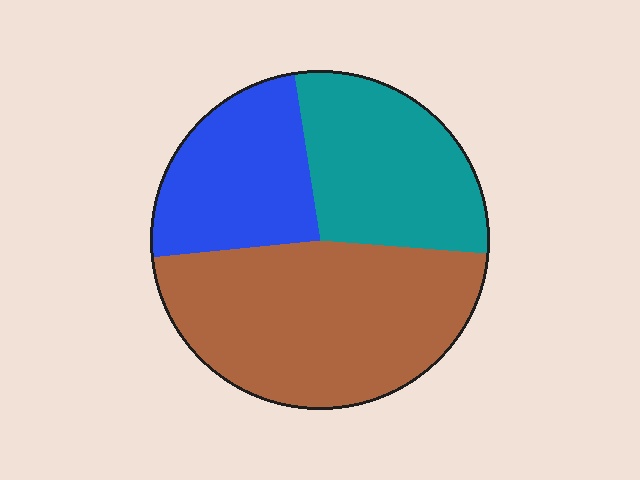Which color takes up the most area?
Brown, at roughly 45%.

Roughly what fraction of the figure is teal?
Teal covers around 30% of the figure.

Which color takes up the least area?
Blue, at roughly 25%.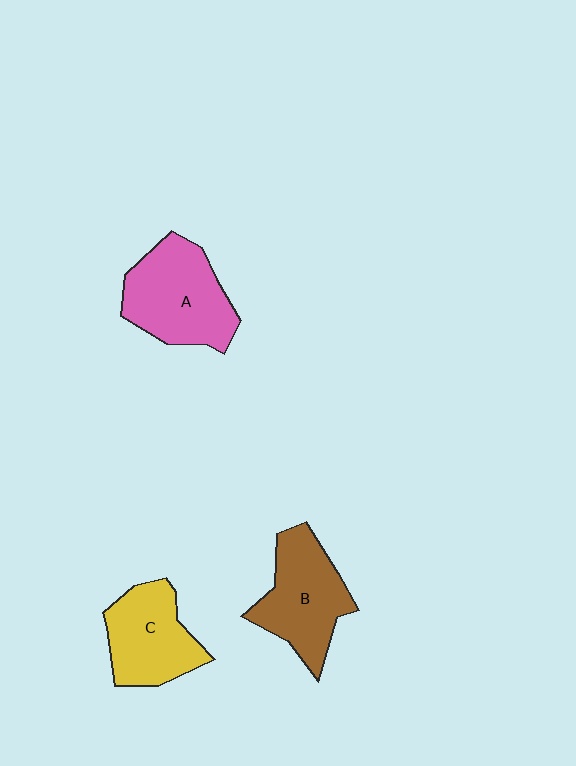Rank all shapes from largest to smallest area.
From largest to smallest: A (pink), B (brown), C (yellow).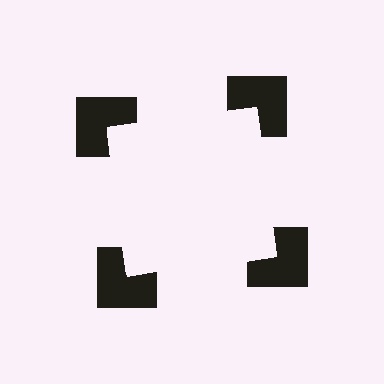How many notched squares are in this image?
There are 4 — one at each vertex of the illusory square.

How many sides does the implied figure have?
4 sides.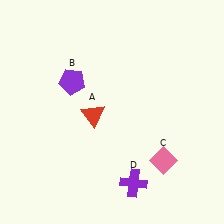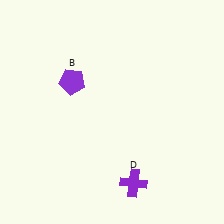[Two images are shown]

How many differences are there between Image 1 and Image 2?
There are 2 differences between the two images.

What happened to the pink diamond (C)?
The pink diamond (C) was removed in Image 2. It was in the bottom-right area of Image 1.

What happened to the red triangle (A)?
The red triangle (A) was removed in Image 2. It was in the bottom-left area of Image 1.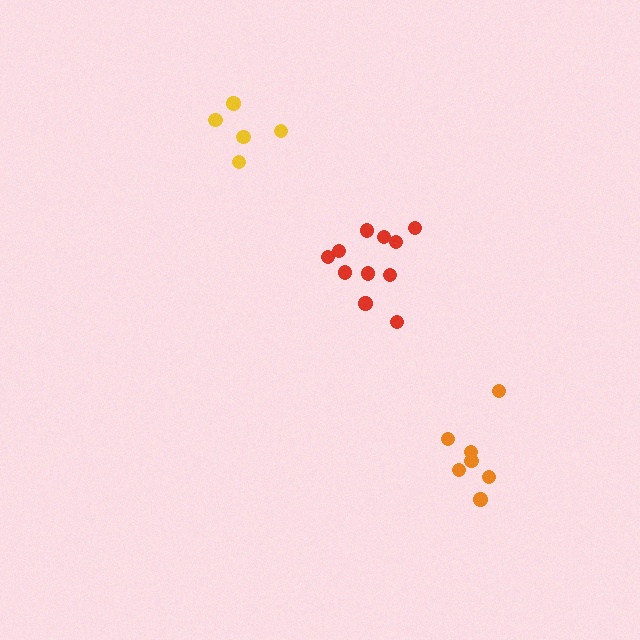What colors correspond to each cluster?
The clusters are colored: yellow, red, orange.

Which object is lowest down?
The orange cluster is bottommost.